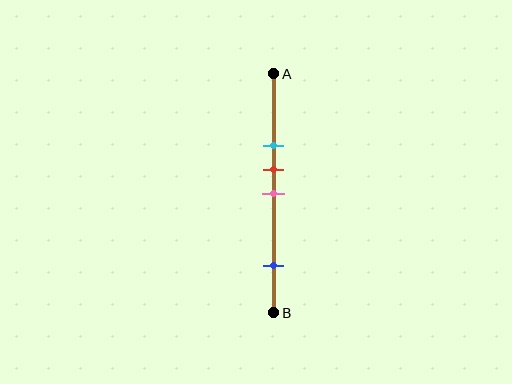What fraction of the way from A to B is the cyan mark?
The cyan mark is approximately 30% (0.3) of the way from A to B.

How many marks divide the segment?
There are 4 marks dividing the segment.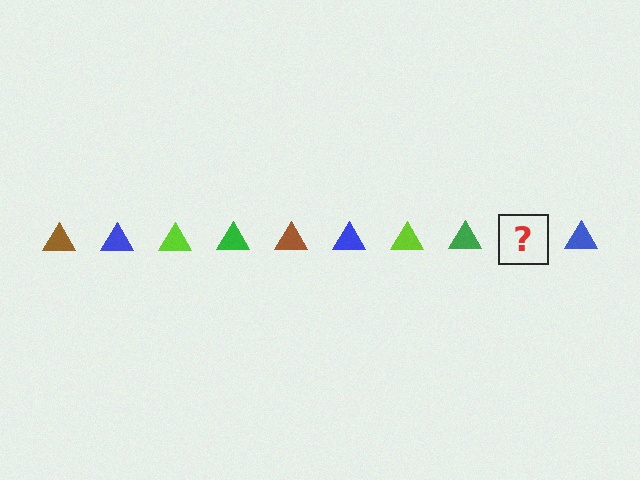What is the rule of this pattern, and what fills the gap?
The rule is that the pattern cycles through brown, blue, lime, green triangles. The gap should be filled with a brown triangle.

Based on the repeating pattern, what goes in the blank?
The blank should be a brown triangle.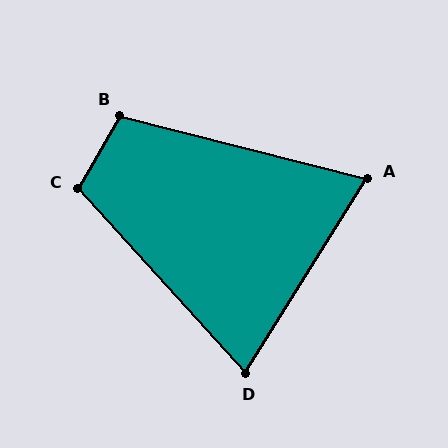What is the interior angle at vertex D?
Approximately 74 degrees (acute).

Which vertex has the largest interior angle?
C, at approximately 108 degrees.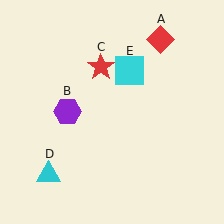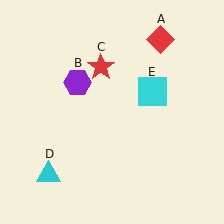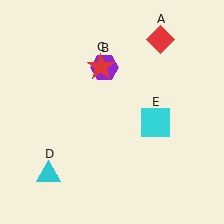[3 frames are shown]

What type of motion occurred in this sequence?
The purple hexagon (object B), cyan square (object E) rotated clockwise around the center of the scene.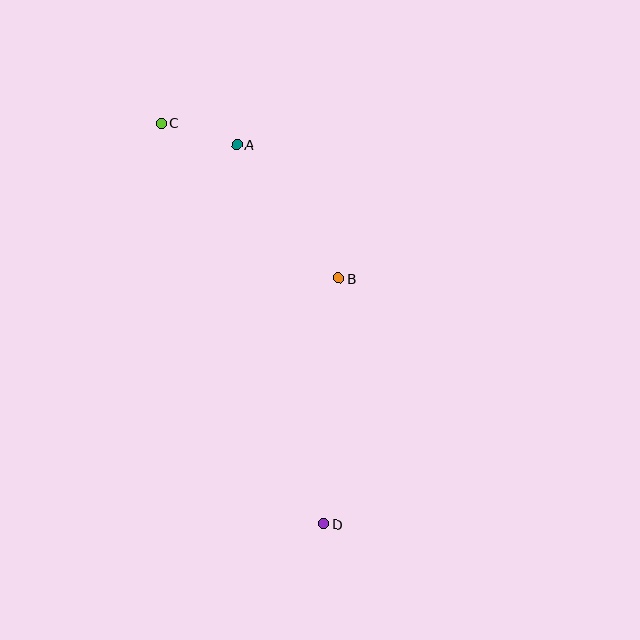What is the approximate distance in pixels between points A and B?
The distance between A and B is approximately 168 pixels.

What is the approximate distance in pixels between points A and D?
The distance between A and D is approximately 389 pixels.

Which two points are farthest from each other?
Points C and D are farthest from each other.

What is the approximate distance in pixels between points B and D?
The distance between B and D is approximately 246 pixels.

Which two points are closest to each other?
Points A and C are closest to each other.